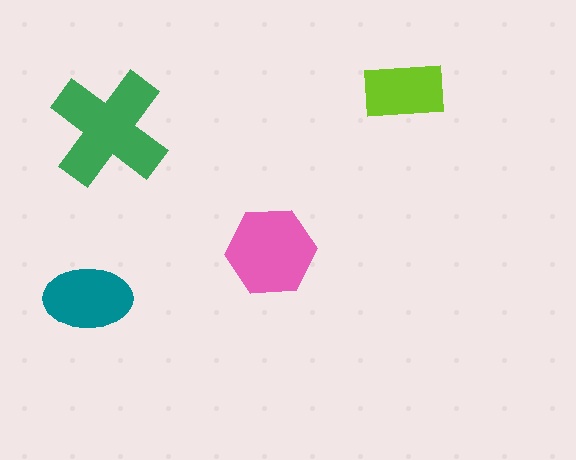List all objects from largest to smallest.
The green cross, the pink hexagon, the teal ellipse, the lime rectangle.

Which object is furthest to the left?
The teal ellipse is leftmost.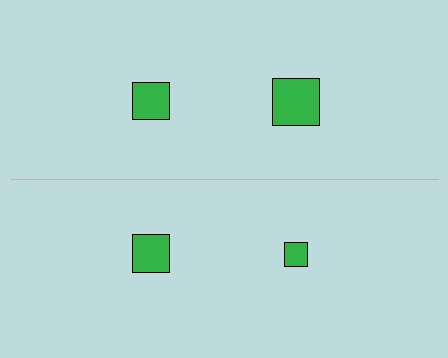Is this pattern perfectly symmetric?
No, the pattern is not perfectly symmetric. The green square on the bottom side has a different size than its mirror counterpart.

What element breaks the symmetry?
The green square on the bottom side has a different size than its mirror counterpart.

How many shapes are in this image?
There are 4 shapes in this image.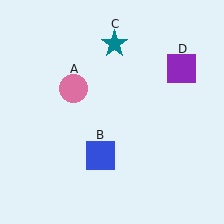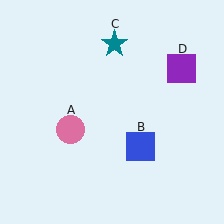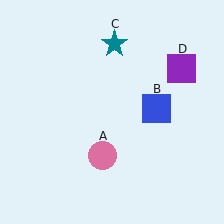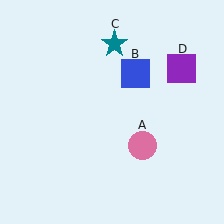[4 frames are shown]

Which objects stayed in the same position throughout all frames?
Teal star (object C) and purple square (object D) remained stationary.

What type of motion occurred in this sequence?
The pink circle (object A), blue square (object B) rotated counterclockwise around the center of the scene.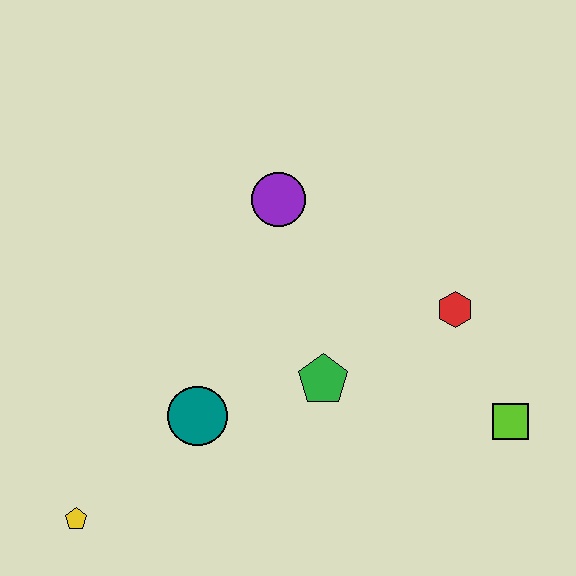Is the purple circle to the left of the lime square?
Yes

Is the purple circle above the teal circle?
Yes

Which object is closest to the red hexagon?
The lime square is closest to the red hexagon.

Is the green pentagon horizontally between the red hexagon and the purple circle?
Yes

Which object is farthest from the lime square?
The yellow pentagon is farthest from the lime square.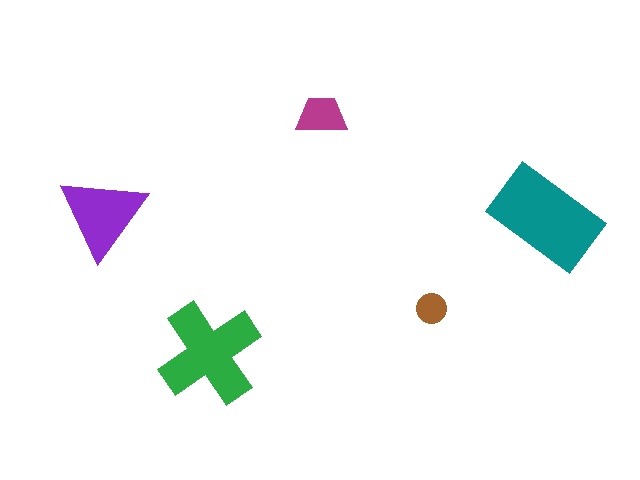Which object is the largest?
The teal rectangle.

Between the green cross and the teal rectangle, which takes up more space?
The teal rectangle.